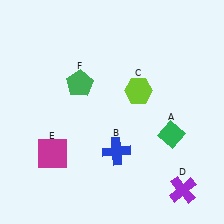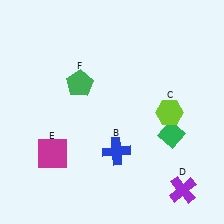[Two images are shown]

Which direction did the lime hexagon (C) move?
The lime hexagon (C) moved right.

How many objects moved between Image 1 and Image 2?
1 object moved between the two images.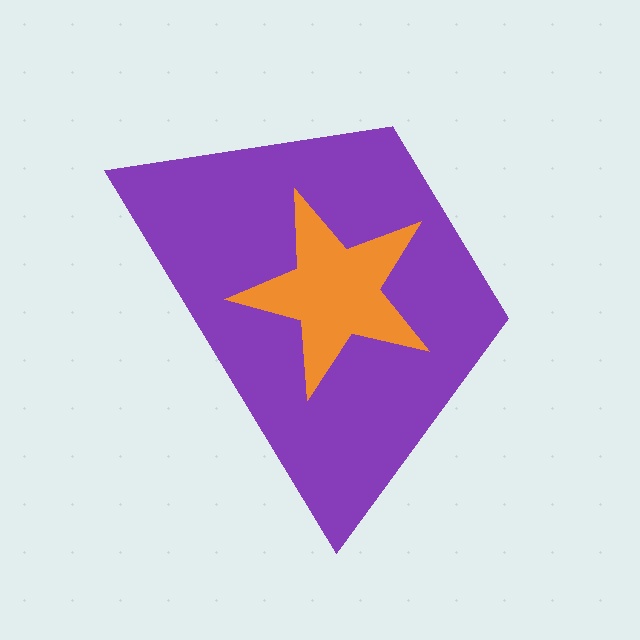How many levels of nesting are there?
2.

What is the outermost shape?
The purple trapezoid.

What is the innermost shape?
The orange star.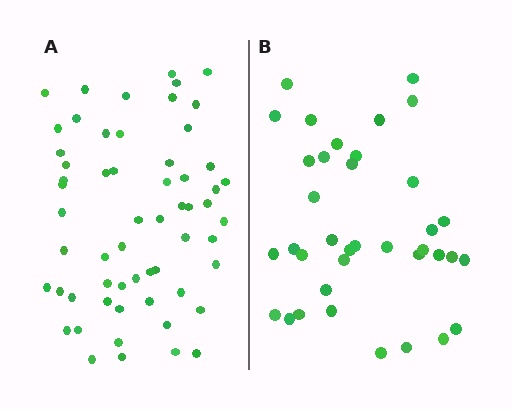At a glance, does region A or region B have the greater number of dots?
Region A (the left region) has more dots.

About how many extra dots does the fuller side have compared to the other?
Region A has approximately 20 more dots than region B.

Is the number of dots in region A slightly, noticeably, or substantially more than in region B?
Region A has substantially more. The ratio is roughly 1.6 to 1.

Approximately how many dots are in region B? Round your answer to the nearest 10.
About 40 dots. (The exact count is 37, which rounds to 40.)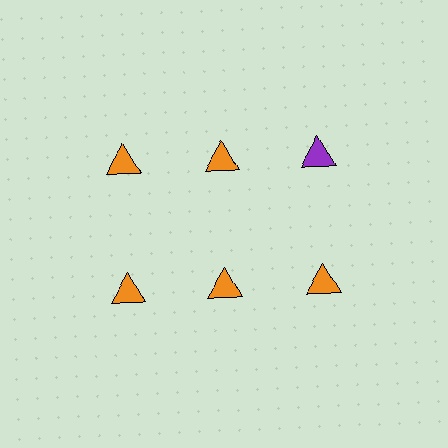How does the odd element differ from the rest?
It has a different color: purple instead of orange.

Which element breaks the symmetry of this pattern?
The purple triangle in the top row, center column breaks the symmetry. All other shapes are orange triangles.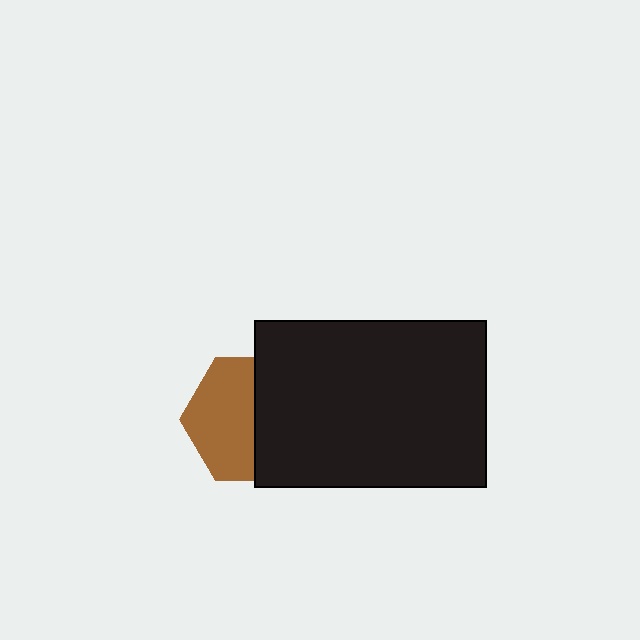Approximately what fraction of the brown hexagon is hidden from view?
Roughly 48% of the brown hexagon is hidden behind the black rectangle.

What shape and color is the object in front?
The object in front is a black rectangle.